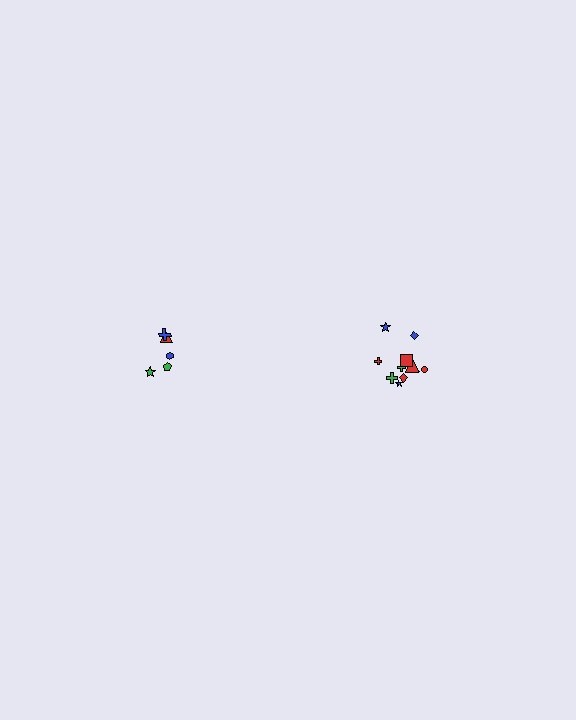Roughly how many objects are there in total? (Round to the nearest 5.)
Roughly 15 objects in total.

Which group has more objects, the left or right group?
The right group.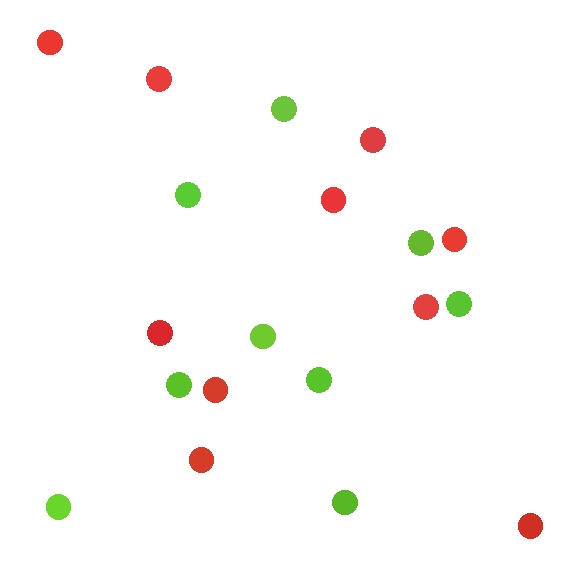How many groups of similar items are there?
There are 2 groups: one group of lime circles (9) and one group of red circles (10).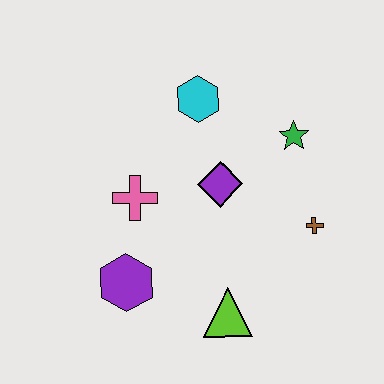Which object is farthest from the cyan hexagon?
The lime triangle is farthest from the cyan hexagon.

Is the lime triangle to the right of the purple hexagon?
Yes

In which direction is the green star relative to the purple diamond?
The green star is to the right of the purple diamond.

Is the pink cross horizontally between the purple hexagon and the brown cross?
Yes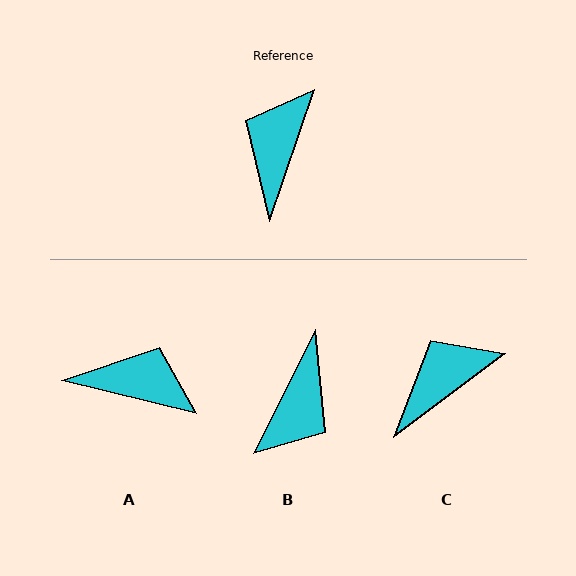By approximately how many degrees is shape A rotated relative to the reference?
Approximately 85 degrees clockwise.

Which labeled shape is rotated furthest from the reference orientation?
B, about 172 degrees away.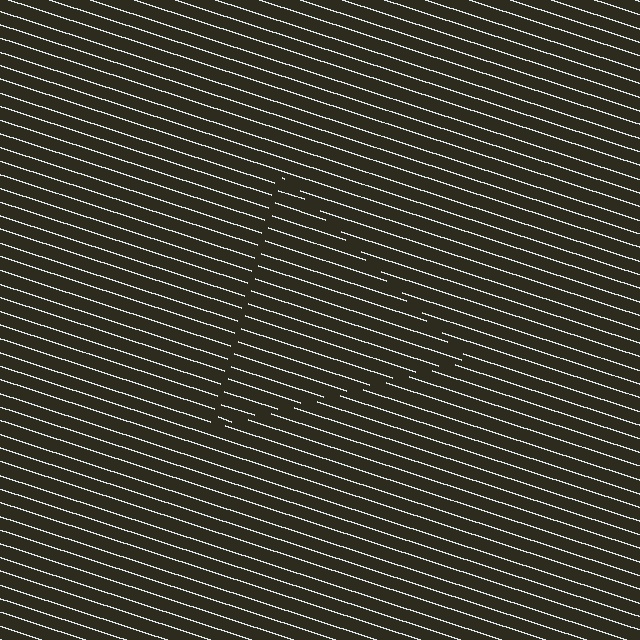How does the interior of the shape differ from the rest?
The interior of the shape contains the same grating, shifted by half a period — the contour is defined by the phase discontinuity where line-ends from the inner and outer gratings abut.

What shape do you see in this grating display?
An illusory triangle. The interior of the shape contains the same grating, shifted by half a period — the contour is defined by the phase discontinuity where line-ends from the inner and outer gratings abut.